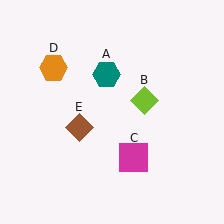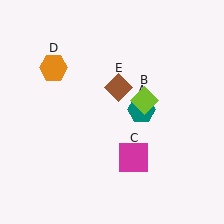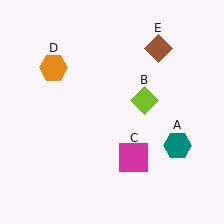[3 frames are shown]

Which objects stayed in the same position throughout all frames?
Lime diamond (object B) and magenta square (object C) and orange hexagon (object D) remained stationary.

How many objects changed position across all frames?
2 objects changed position: teal hexagon (object A), brown diamond (object E).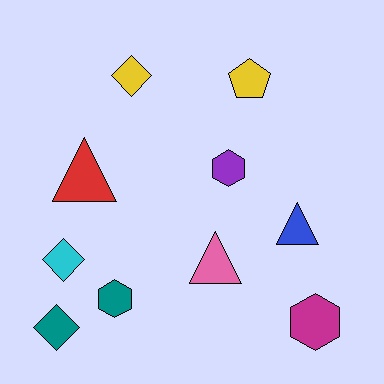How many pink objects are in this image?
There is 1 pink object.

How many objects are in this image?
There are 10 objects.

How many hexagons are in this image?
There are 3 hexagons.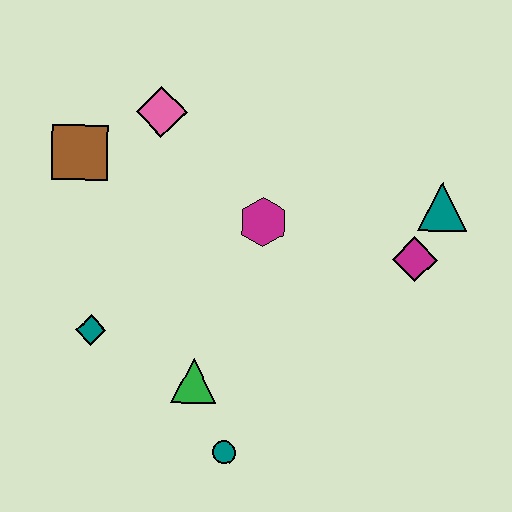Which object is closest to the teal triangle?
The magenta diamond is closest to the teal triangle.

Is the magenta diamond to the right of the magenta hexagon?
Yes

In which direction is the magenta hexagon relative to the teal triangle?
The magenta hexagon is to the left of the teal triangle.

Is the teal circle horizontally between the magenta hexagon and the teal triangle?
No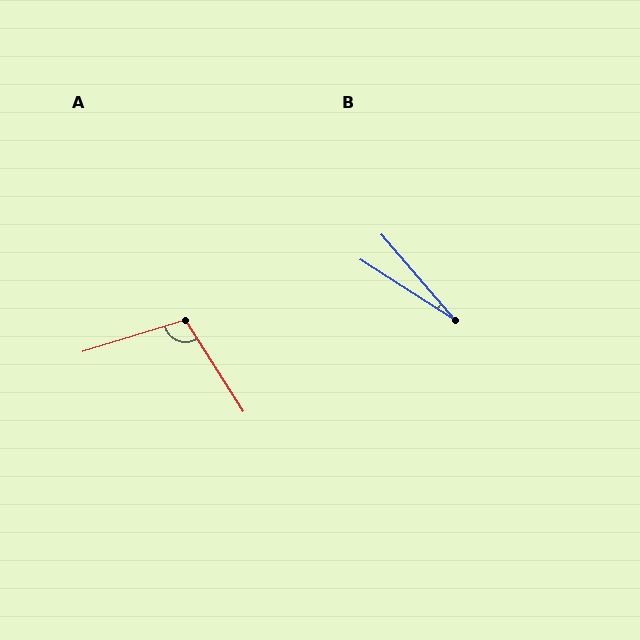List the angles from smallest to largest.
B (17°), A (105°).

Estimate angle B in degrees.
Approximately 17 degrees.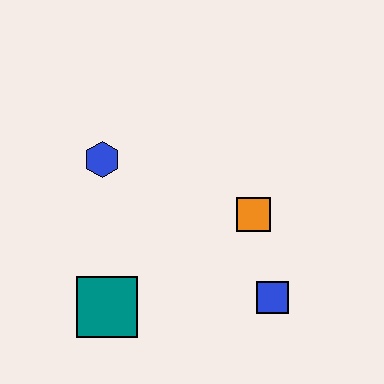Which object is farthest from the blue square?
The blue hexagon is farthest from the blue square.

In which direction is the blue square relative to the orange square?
The blue square is below the orange square.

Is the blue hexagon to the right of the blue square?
No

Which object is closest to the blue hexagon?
The teal square is closest to the blue hexagon.